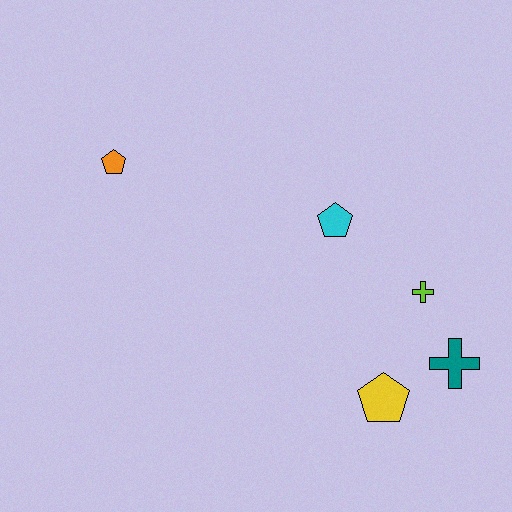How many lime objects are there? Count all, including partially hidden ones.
There is 1 lime object.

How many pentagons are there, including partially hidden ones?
There are 3 pentagons.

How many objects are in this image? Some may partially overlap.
There are 5 objects.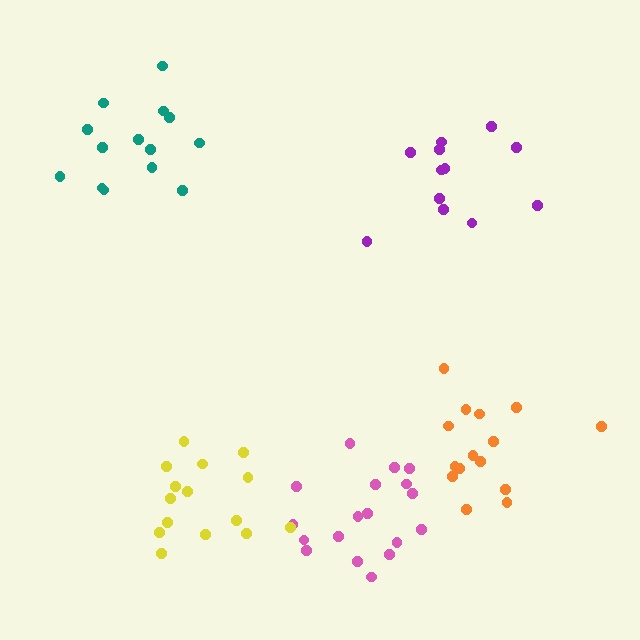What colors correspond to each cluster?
The clusters are colored: pink, orange, purple, teal, yellow.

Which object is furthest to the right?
The orange cluster is rightmost.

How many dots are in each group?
Group 1: 18 dots, Group 2: 15 dots, Group 3: 12 dots, Group 4: 14 dots, Group 5: 15 dots (74 total).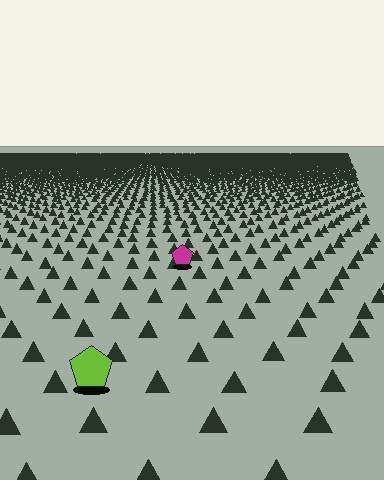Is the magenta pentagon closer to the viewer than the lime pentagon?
No. The lime pentagon is closer — you can tell from the texture gradient: the ground texture is coarser near it.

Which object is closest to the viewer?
The lime pentagon is closest. The texture marks near it are larger and more spread out.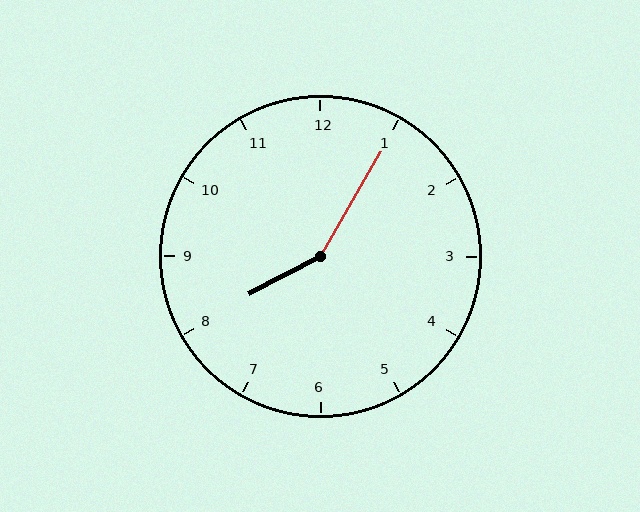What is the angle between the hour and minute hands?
Approximately 148 degrees.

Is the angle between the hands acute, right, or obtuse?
It is obtuse.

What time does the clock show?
8:05.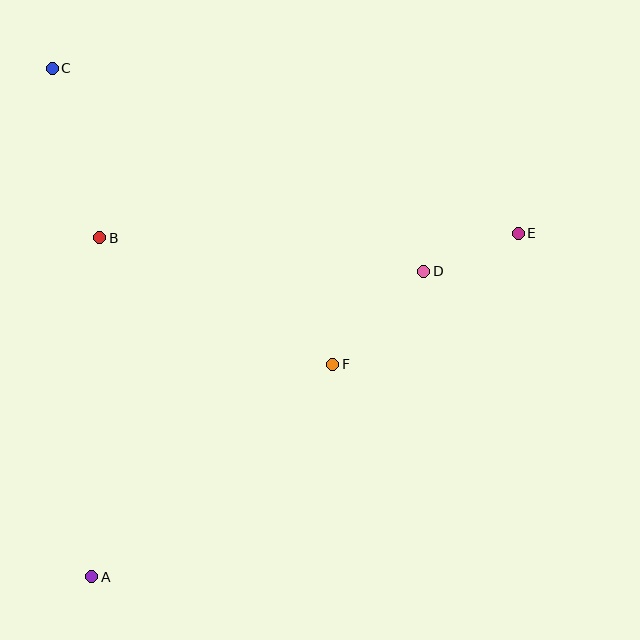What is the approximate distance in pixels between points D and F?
The distance between D and F is approximately 130 pixels.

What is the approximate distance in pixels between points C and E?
The distance between C and E is approximately 494 pixels.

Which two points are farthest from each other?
Points A and E are farthest from each other.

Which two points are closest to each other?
Points D and E are closest to each other.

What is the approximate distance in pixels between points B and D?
The distance between B and D is approximately 326 pixels.